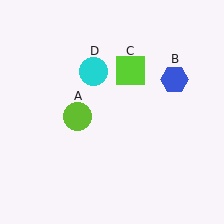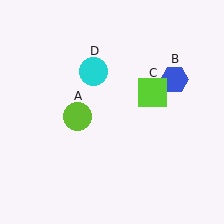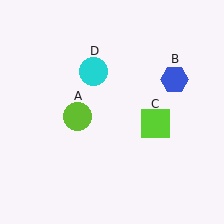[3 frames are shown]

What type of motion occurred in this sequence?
The lime square (object C) rotated clockwise around the center of the scene.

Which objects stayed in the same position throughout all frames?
Lime circle (object A) and blue hexagon (object B) and cyan circle (object D) remained stationary.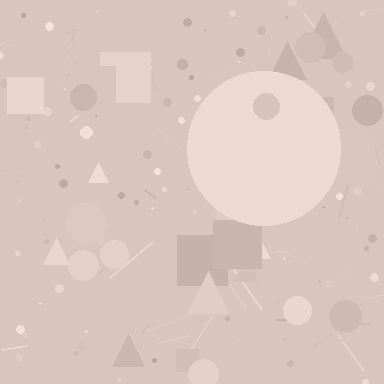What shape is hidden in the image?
A circle is hidden in the image.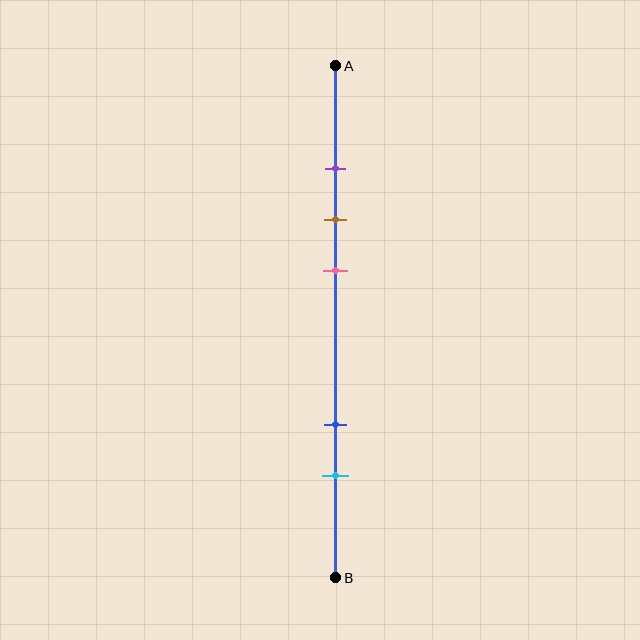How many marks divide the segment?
There are 5 marks dividing the segment.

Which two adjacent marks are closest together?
The purple and brown marks are the closest adjacent pair.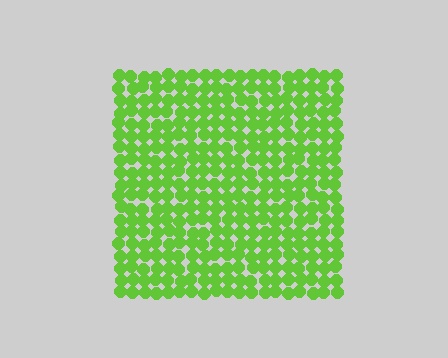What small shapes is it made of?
It is made of small circles.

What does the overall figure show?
The overall figure shows a square.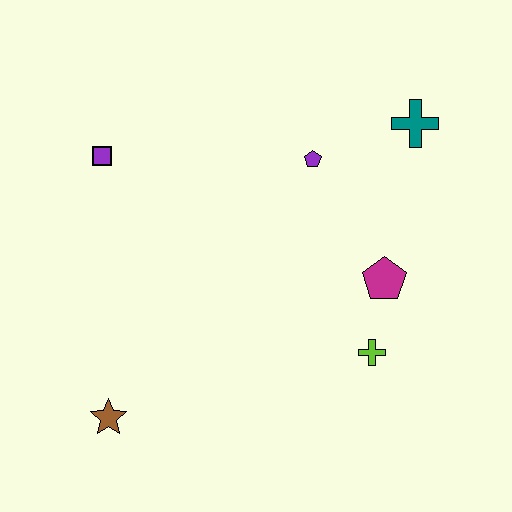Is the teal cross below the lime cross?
No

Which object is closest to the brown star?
The purple square is closest to the brown star.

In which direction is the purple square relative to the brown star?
The purple square is above the brown star.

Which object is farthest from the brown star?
The teal cross is farthest from the brown star.